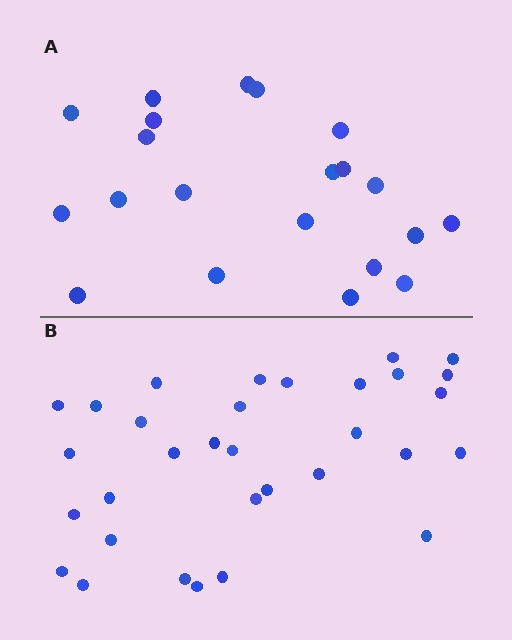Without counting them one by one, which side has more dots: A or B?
Region B (the bottom region) has more dots.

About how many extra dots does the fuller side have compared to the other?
Region B has roughly 12 or so more dots than region A.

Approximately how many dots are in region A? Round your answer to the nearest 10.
About 20 dots. (The exact count is 21, which rounds to 20.)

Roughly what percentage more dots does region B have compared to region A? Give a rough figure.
About 50% more.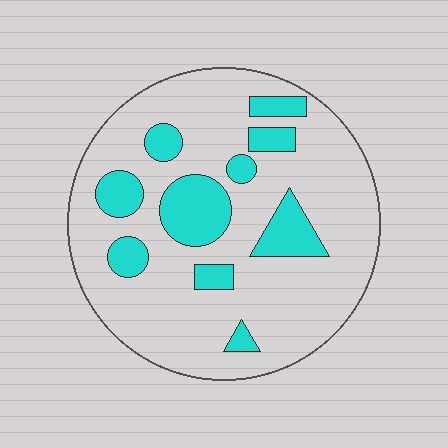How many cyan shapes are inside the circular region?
10.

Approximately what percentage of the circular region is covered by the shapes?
Approximately 20%.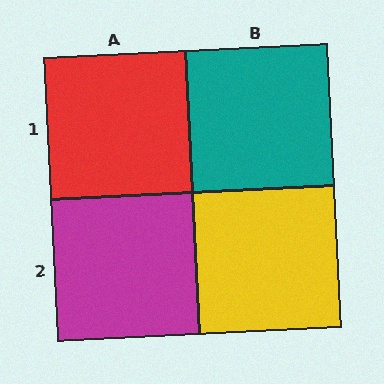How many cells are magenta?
1 cell is magenta.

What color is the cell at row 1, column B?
Teal.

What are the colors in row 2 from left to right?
Magenta, yellow.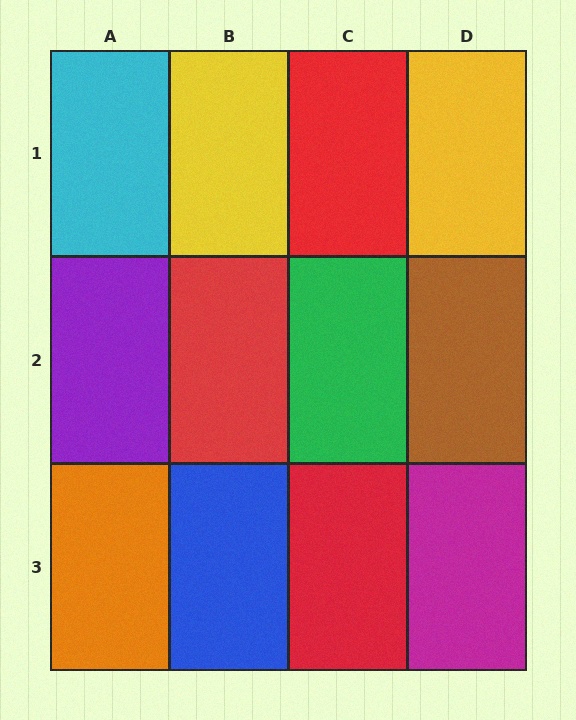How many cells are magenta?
1 cell is magenta.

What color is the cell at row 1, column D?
Yellow.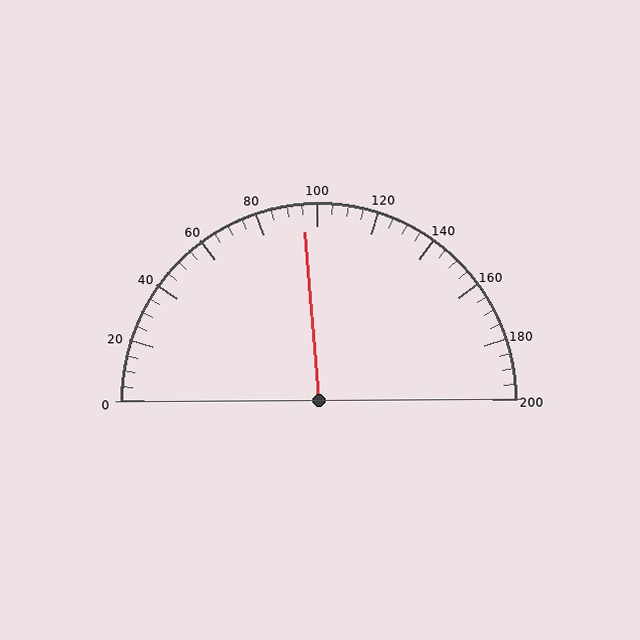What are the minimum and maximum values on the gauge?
The gauge ranges from 0 to 200.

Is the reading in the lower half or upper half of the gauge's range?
The reading is in the lower half of the range (0 to 200).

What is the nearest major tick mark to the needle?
The nearest major tick mark is 100.